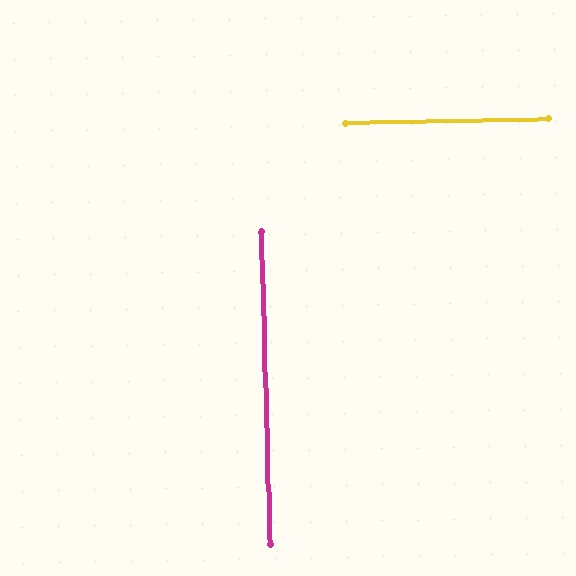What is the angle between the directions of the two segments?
Approximately 90 degrees.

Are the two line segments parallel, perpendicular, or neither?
Perpendicular — they meet at approximately 90°.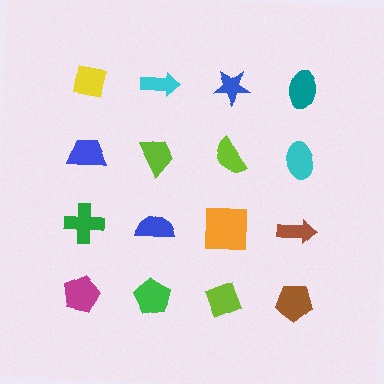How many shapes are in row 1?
4 shapes.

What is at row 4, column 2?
A green pentagon.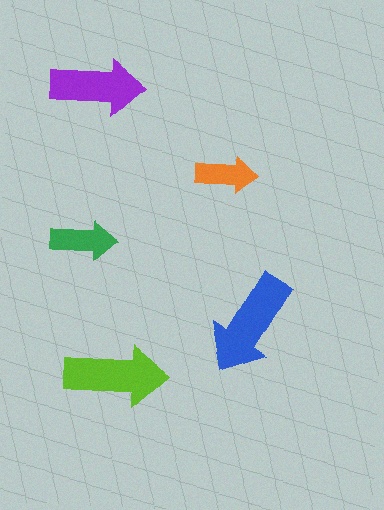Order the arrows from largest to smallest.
the blue one, the lime one, the purple one, the green one, the orange one.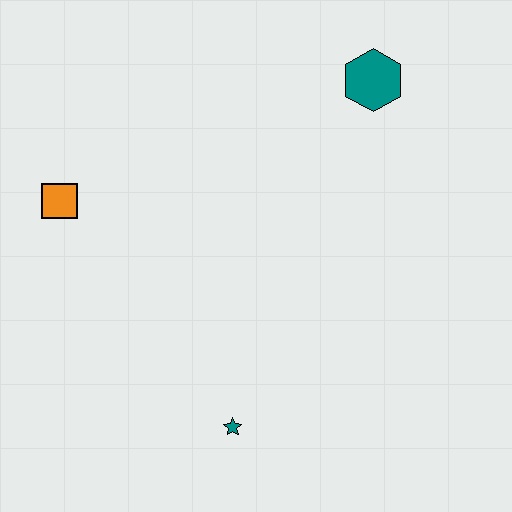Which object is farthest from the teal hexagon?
The teal star is farthest from the teal hexagon.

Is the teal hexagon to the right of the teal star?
Yes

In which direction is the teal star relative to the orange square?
The teal star is below the orange square.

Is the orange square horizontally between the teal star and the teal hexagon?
No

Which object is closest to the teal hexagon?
The orange square is closest to the teal hexagon.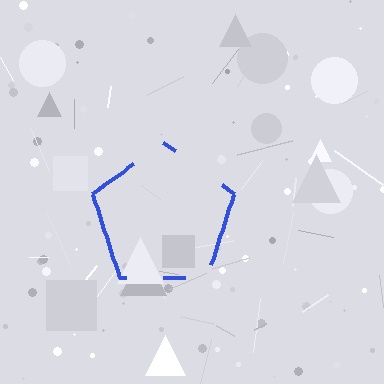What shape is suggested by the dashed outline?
The dashed outline suggests a pentagon.